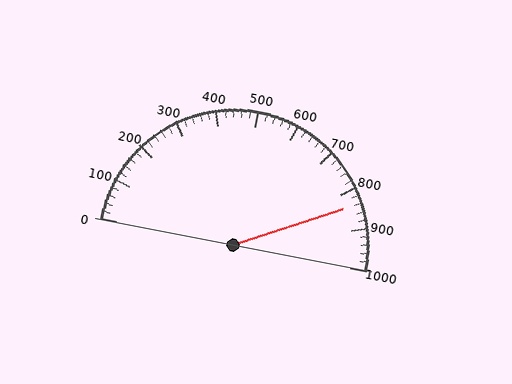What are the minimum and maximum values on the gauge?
The gauge ranges from 0 to 1000.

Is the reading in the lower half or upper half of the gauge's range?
The reading is in the upper half of the range (0 to 1000).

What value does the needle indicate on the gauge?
The needle indicates approximately 840.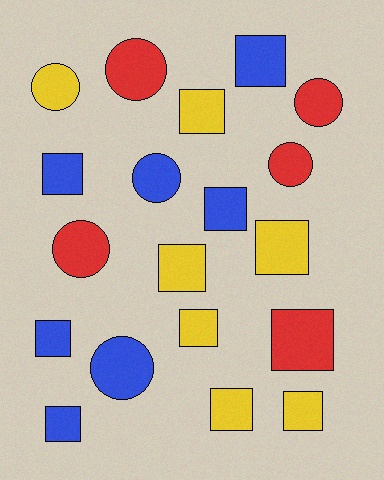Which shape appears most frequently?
Square, with 12 objects.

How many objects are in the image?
There are 19 objects.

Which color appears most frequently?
Yellow, with 7 objects.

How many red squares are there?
There is 1 red square.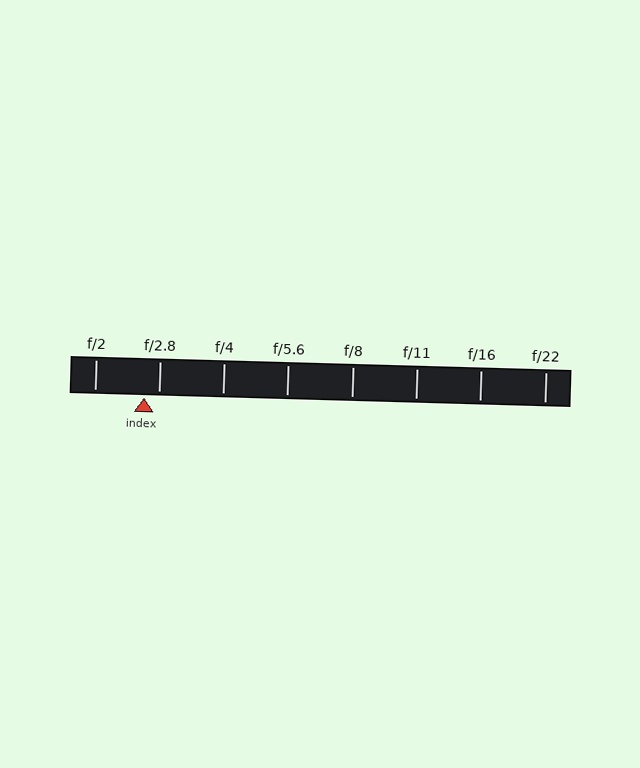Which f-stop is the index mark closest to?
The index mark is closest to f/2.8.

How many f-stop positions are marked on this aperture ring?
There are 8 f-stop positions marked.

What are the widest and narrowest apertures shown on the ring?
The widest aperture shown is f/2 and the narrowest is f/22.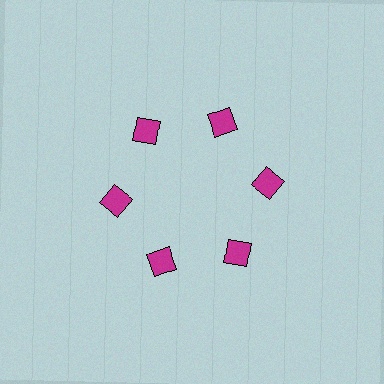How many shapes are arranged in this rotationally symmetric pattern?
There are 6 shapes, arranged in 6 groups of 1.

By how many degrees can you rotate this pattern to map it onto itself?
The pattern maps onto itself every 60 degrees of rotation.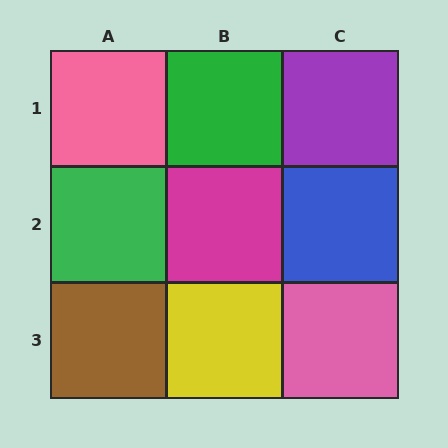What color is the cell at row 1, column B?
Green.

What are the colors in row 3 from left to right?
Brown, yellow, pink.